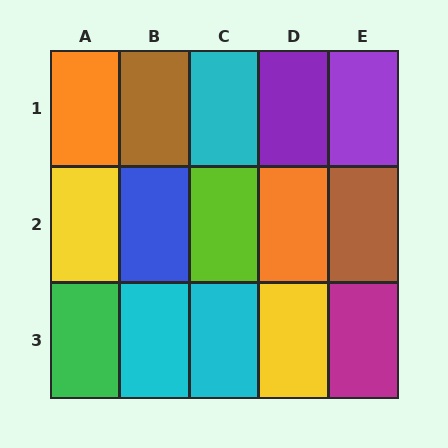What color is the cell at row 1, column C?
Cyan.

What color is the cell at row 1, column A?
Orange.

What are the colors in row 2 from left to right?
Yellow, blue, lime, orange, brown.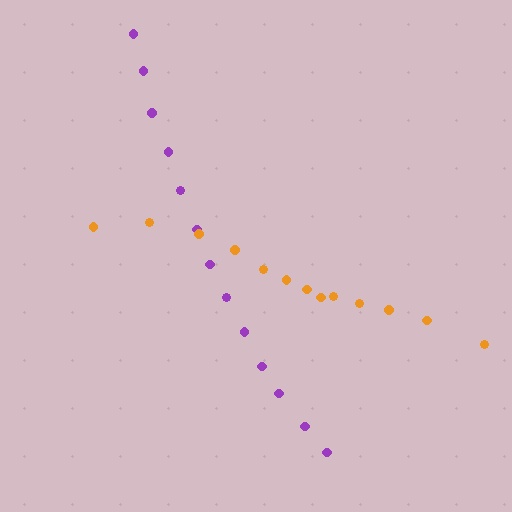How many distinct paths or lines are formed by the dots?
There are 2 distinct paths.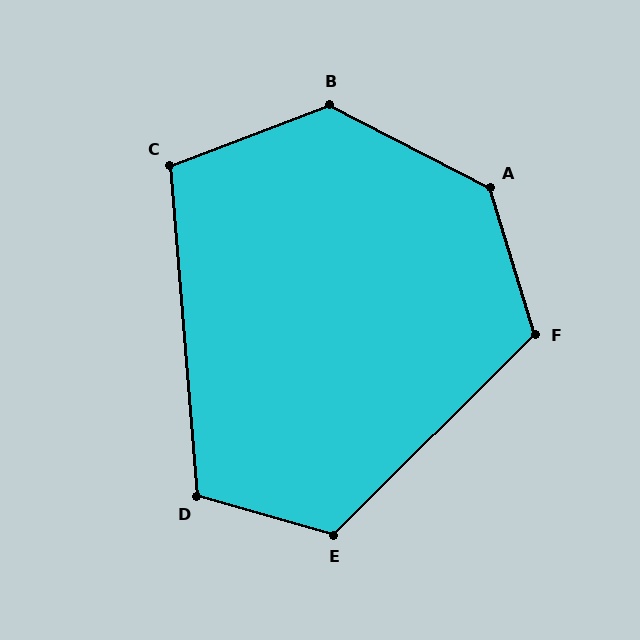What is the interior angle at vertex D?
Approximately 110 degrees (obtuse).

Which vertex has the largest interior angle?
A, at approximately 134 degrees.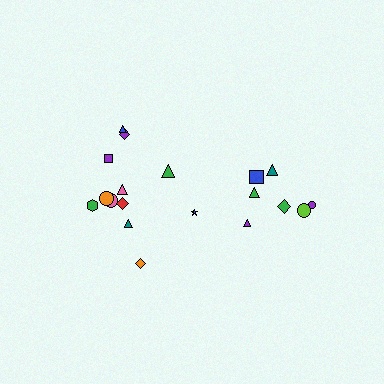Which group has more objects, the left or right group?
The left group.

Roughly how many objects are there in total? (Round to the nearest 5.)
Roughly 20 objects in total.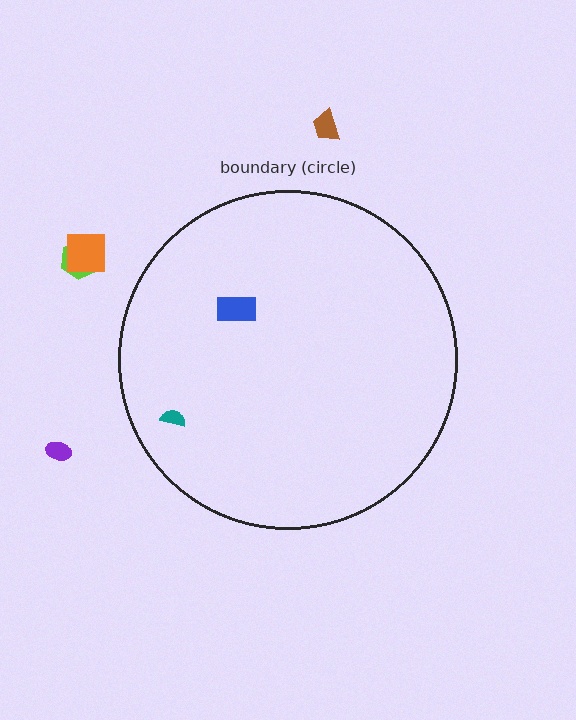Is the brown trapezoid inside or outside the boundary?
Outside.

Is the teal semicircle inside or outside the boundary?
Inside.